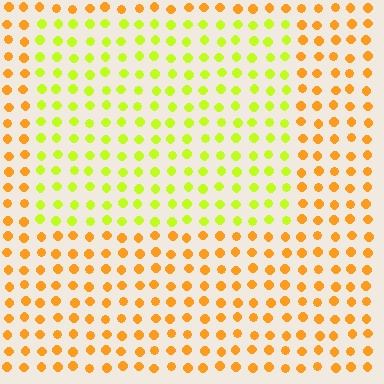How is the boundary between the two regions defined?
The boundary is defined purely by a slight shift in hue (about 43 degrees). Spacing, size, and orientation are identical on both sides.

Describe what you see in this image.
The image is filled with small orange elements in a uniform arrangement. A rectangle-shaped region is visible where the elements are tinted to a slightly different hue, forming a subtle color boundary.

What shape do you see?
I see a rectangle.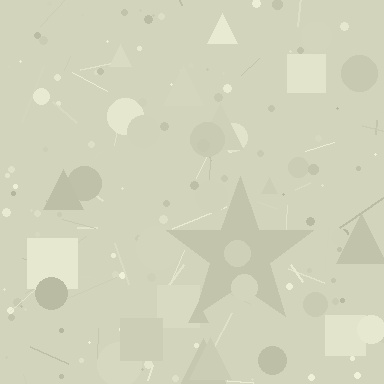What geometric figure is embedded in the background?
A star is embedded in the background.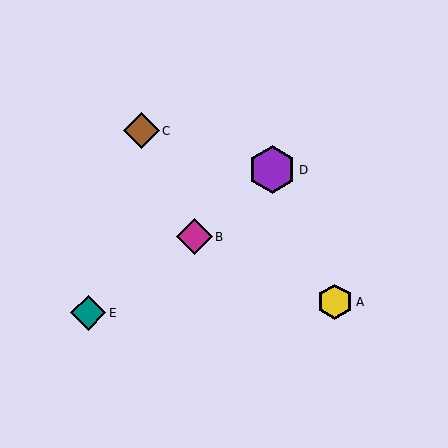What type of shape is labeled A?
Shape A is a yellow hexagon.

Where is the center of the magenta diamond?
The center of the magenta diamond is at (194, 237).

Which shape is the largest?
The purple hexagon (labeled D) is the largest.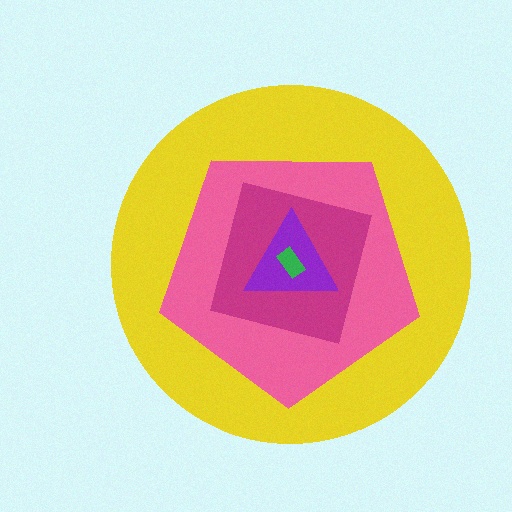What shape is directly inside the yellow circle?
The pink pentagon.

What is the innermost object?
The green rectangle.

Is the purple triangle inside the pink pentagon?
Yes.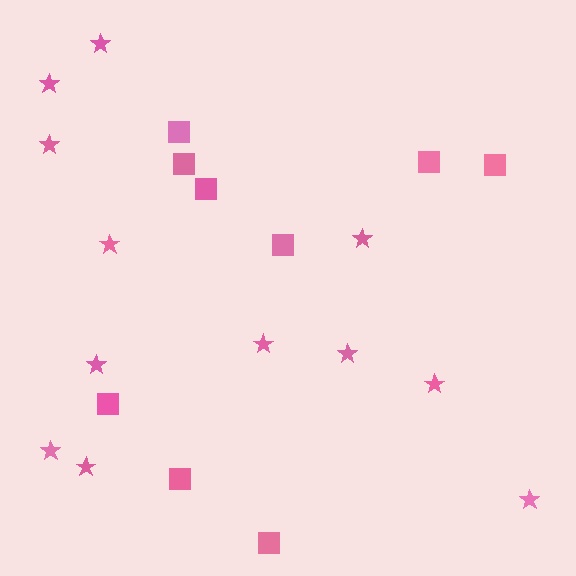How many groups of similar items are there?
There are 2 groups: one group of squares (9) and one group of stars (12).